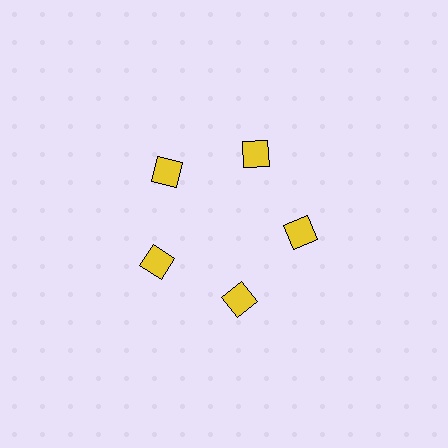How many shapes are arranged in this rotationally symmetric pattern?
There are 5 shapes, arranged in 5 groups of 1.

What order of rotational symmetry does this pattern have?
This pattern has 5-fold rotational symmetry.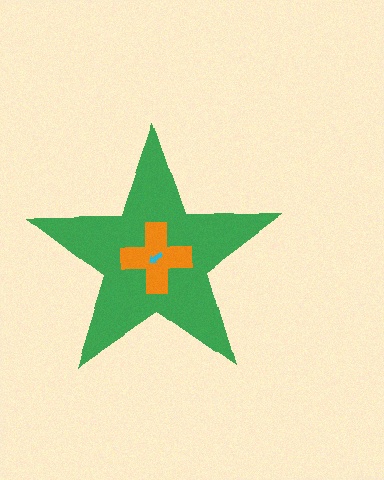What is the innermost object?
The cyan arrow.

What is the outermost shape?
The green star.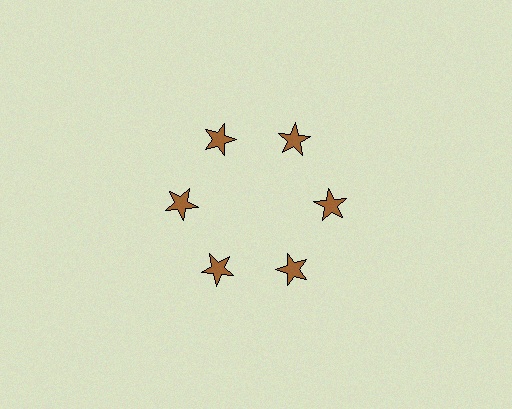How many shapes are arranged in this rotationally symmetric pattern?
There are 6 shapes, arranged in 6 groups of 1.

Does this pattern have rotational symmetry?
Yes, this pattern has 6-fold rotational symmetry. It looks the same after rotating 60 degrees around the center.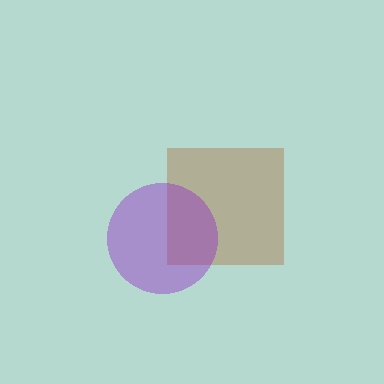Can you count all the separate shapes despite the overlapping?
Yes, there are 2 separate shapes.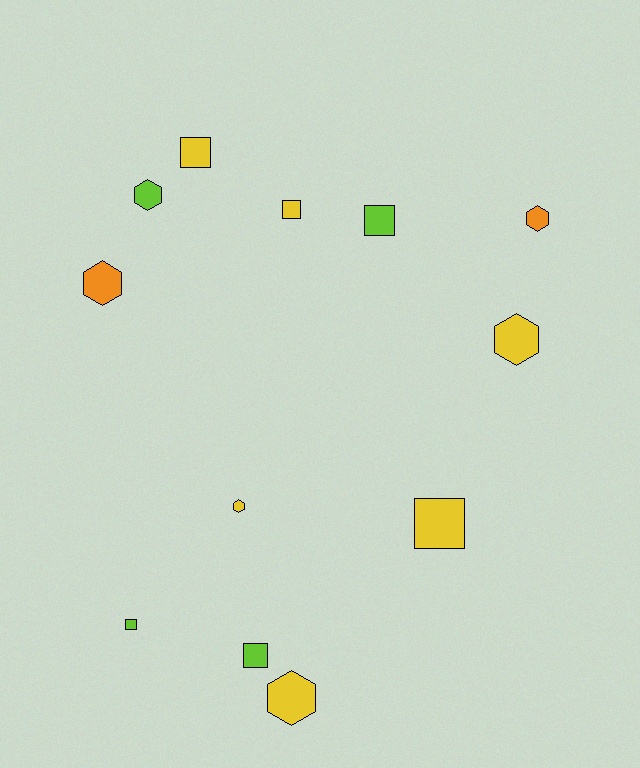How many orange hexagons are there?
There are 2 orange hexagons.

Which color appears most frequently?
Yellow, with 6 objects.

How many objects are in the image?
There are 12 objects.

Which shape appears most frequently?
Hexagon, with 6 objects.